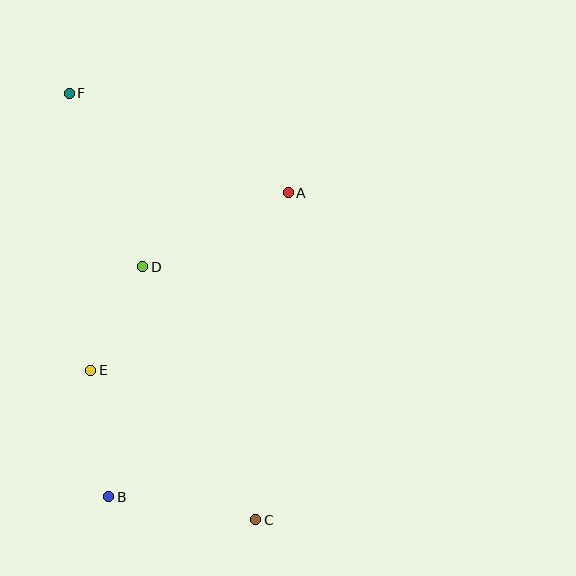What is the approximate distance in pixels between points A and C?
The distance between A and C is approximately 329 pixels.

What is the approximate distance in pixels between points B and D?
The distance between B and D is approximately 232 pixels.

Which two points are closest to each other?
Points D and E are closest to each other.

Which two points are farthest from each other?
Points C and F are farthest from each other.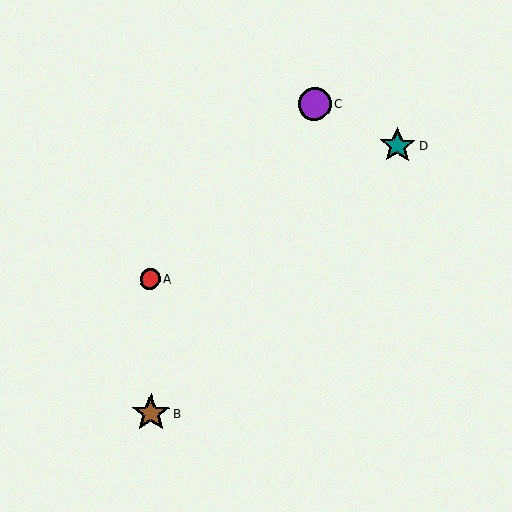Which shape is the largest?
The brown star (labeled B) is the largest.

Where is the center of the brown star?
The center of the brown star is at (151, 413).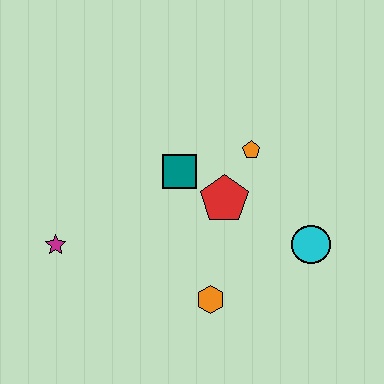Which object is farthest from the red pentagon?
The magenta star is farthest from the red pentagon.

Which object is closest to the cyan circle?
The red pentagon is closest to the cyan circle.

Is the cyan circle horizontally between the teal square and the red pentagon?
No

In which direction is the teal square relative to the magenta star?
The teal square is to the right of the magenta star.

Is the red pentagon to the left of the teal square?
No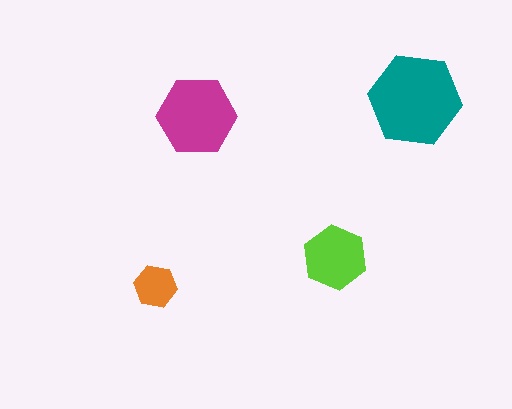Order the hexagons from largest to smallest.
the teal one, the magenta one, the lime one, the orange one.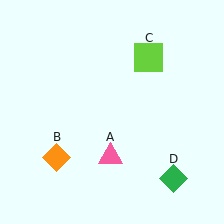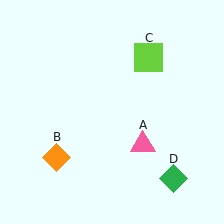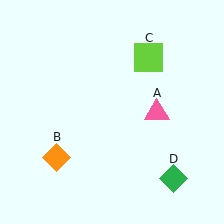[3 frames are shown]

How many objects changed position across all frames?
1 object changed position: pink triangle (object A).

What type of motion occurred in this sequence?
The pink triangle (object A) rotated counterclockwise around the center of the scene.